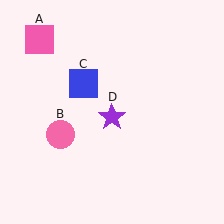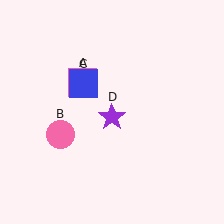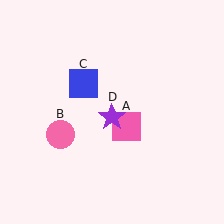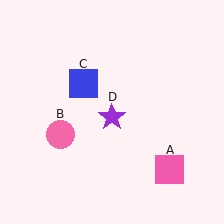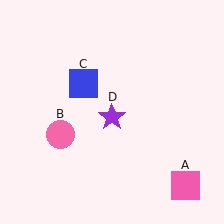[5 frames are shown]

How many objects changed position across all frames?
1 object changed position: pink square (object A).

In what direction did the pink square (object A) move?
The pink square (object A) moved down and to the right.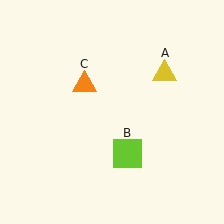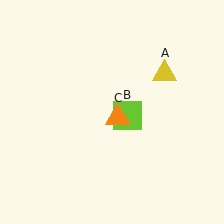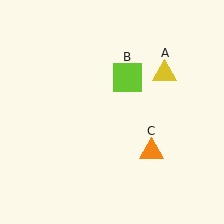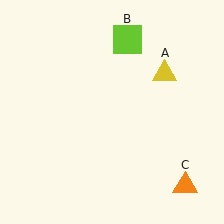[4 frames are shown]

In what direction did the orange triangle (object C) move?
The orange triangle (object C) moved down and to the right.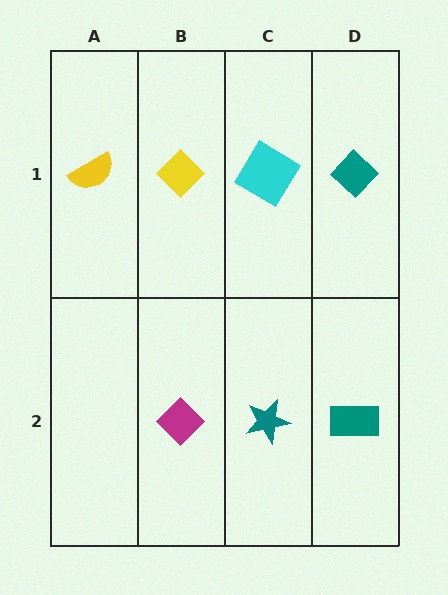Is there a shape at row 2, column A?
No, that cell is empty.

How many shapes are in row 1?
4 shapes.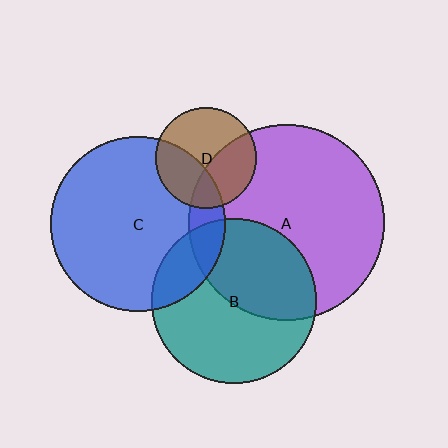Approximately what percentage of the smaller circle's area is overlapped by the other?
Approximately 35%.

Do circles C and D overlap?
Yes.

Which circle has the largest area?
Circle A (purple).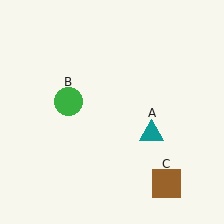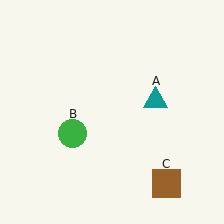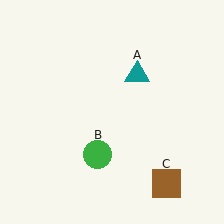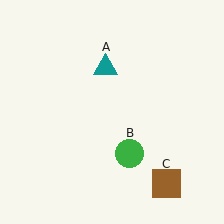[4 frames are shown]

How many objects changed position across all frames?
2 objects changed position: teal triangle (object A), green circle (object B).